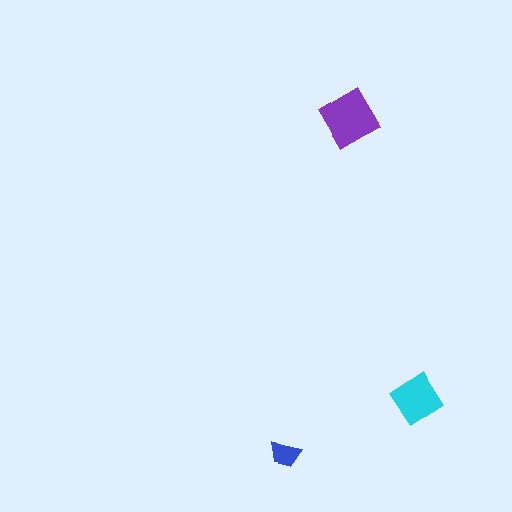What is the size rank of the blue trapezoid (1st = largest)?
3rd.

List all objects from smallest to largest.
The blue trapezoid, the cyan diamond, the purple diamond.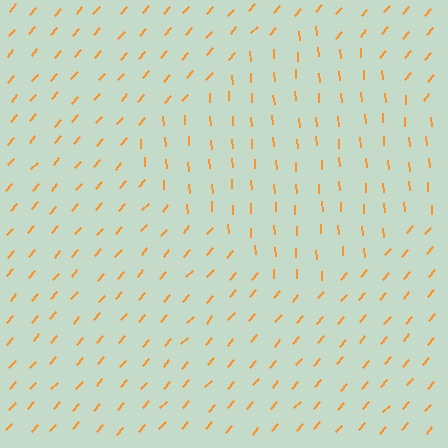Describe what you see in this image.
The image is filled with small orange line segments. A diamond region in the image has lines oriented differently from the surrounding lines, creating a visible texture boundary.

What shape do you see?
I see a diamond.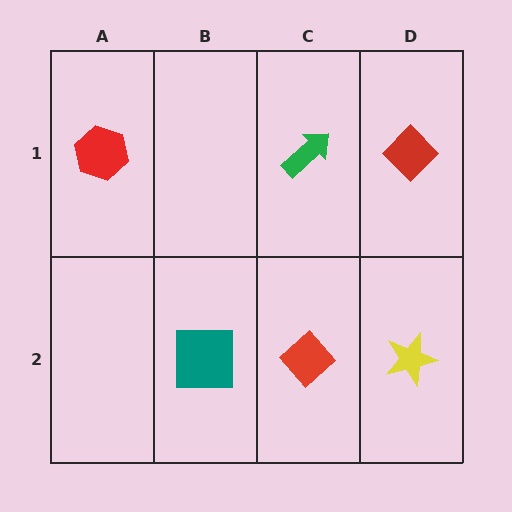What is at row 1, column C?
A green arrow.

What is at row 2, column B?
A teal square.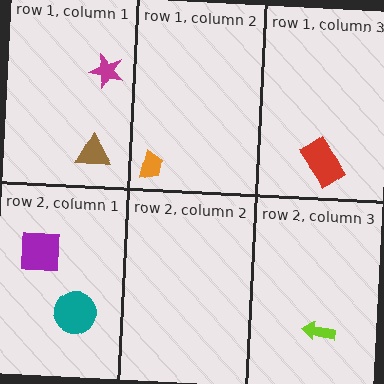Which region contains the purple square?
The row 2, column 1 region.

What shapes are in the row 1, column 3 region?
The red rectangle.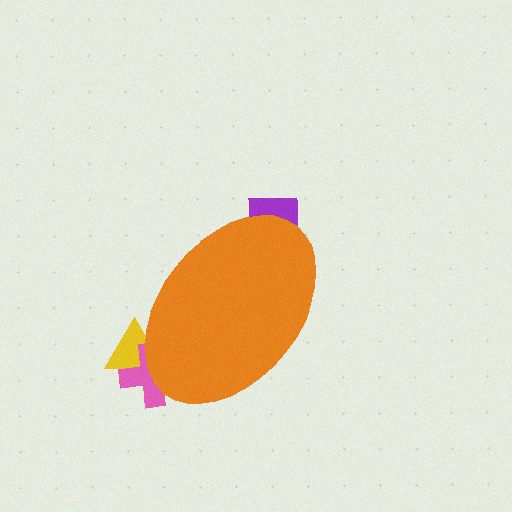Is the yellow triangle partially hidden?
Yes, the yellow triangle is partially hidden behind the orange ellipse.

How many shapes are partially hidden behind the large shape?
3 shapes are partially hidden.